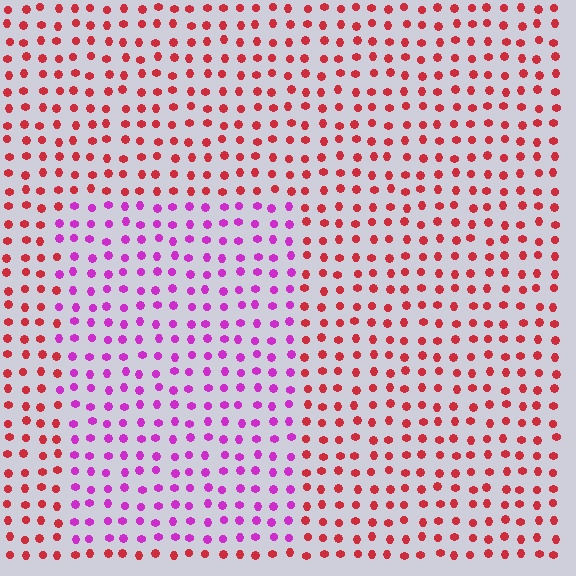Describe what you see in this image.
The image is filled with small red elements in a uniform arrangement. A rectangle-shaped region is visible where the elements are tinted to a slightly different hue, forming a subtle color boundary.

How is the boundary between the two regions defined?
The boundary is defined purely by a slight shift in hue (about 53 degrees). Spacing, size, and orientation are identical on both sides.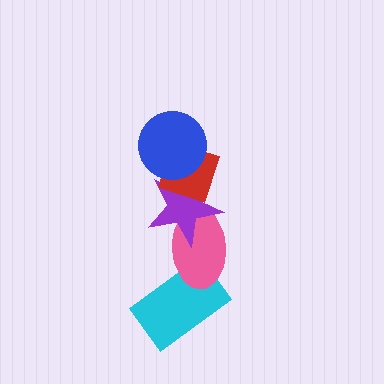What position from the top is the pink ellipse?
The pink ellipse is 4th from the top.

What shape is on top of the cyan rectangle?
The pink ellipse is on top of the cyan rectangle.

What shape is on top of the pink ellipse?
The purple star is on top of the pink ellipse.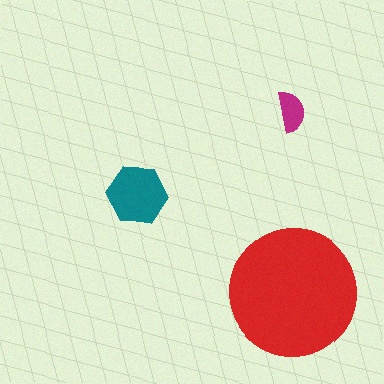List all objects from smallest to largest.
The magenta semicircle, the teal hexagon, the red circle.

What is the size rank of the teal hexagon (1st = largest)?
2nd.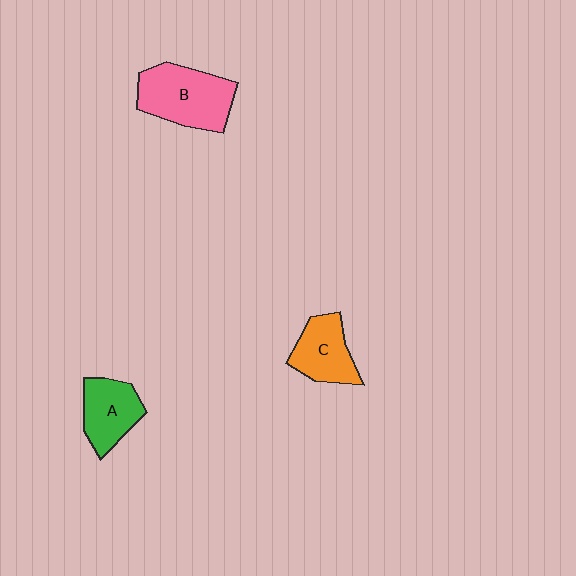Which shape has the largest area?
Shape B (pink).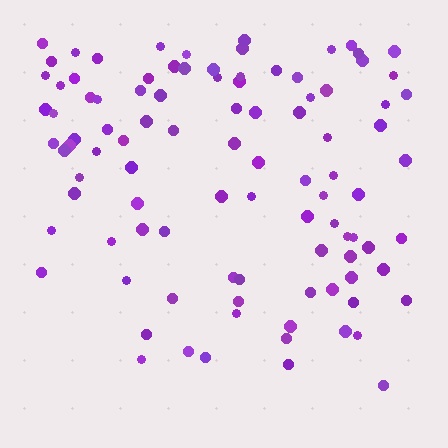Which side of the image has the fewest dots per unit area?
The bottom.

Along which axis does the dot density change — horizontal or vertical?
Vertical.